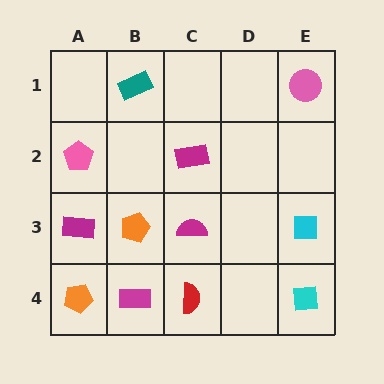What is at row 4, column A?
An orange pentagon.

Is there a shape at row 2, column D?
No, that cell is empty.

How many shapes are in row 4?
4 shapes.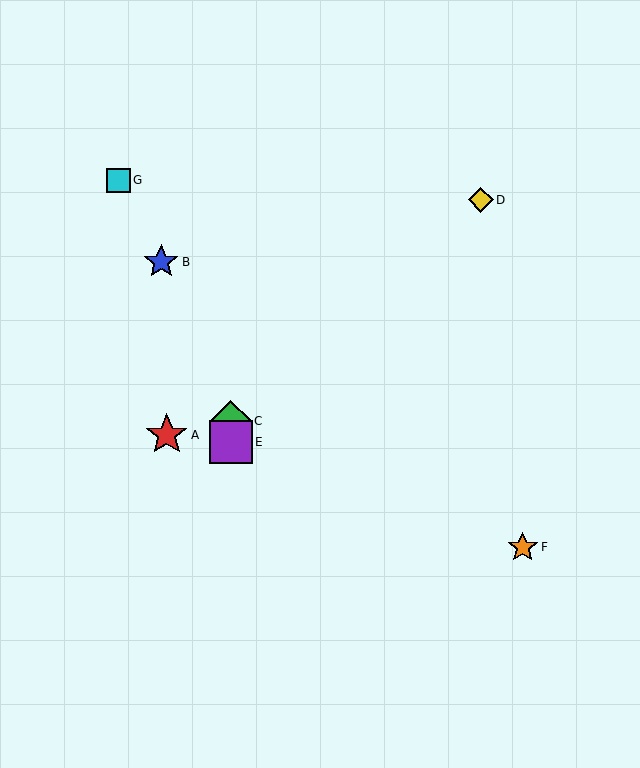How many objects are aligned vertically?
2 objects (C, E) are aligned vertically.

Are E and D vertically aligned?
No, E is at x≈231 and D is at x≈481.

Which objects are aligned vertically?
Objects C, E are aligned vertically.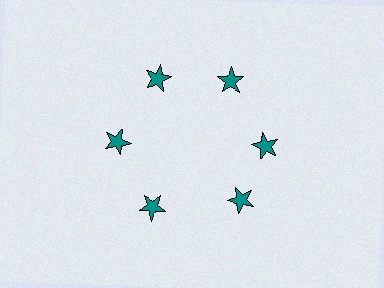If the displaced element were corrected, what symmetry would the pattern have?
It would have 6-fold rotational symmetry — the pattern would map onto itself every 60 degrees.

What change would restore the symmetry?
The symmetry would be restored by rotating it back into even spacing with its neighbors so that all 6 stars sit at equal angles and equal distance from the center.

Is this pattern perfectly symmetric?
No. The 6 teal stars are arranged in a ring, but one element near the 5 o'clock position is rotated out of alignment along the ring, breaking the 6-fold rotational symmetry.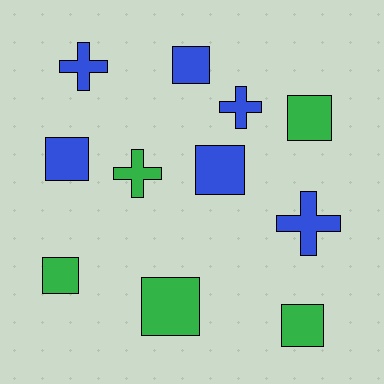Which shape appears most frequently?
Square, with 7 objects.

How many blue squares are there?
There are 3 blue squares.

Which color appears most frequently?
Blue, with 6 objects.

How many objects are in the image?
There are 11 objects.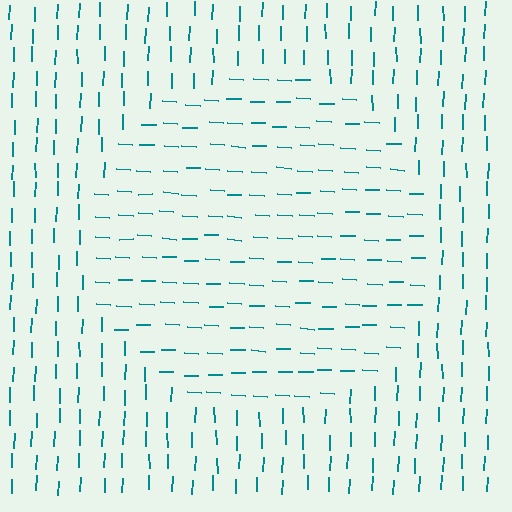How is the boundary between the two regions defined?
The boundary is defined purely by a change in line orientation (approximately 89 degrees difference). All lines are the same color and thickness.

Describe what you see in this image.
The image is filled with small teal line segments. A circle region in the image has lines oriented differently from the surrounding lines, creating a visible texture boundary.